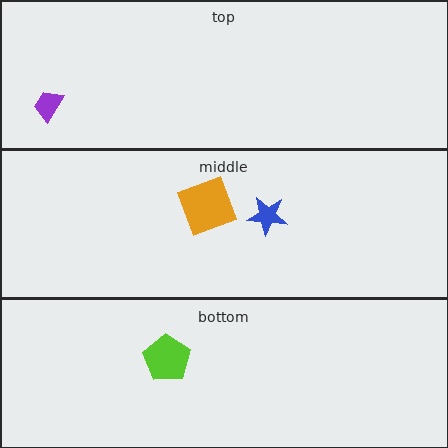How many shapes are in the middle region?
2.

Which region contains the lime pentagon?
The bottom region.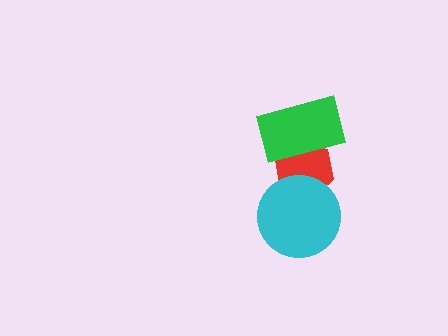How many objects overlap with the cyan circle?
1 object overlaps with the cyan circle.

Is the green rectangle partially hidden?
No, no other shape covers it.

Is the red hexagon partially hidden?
Yes, it is partially covered by another shape.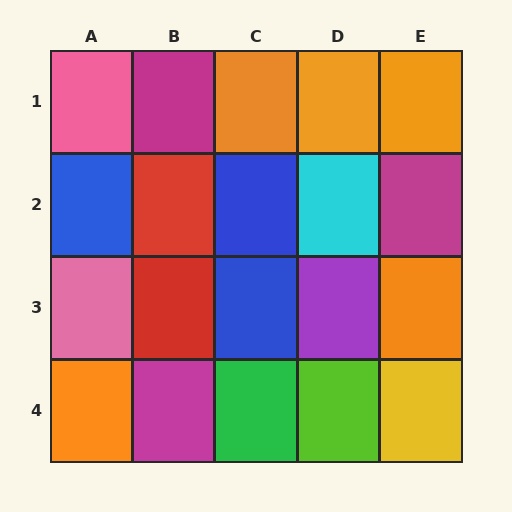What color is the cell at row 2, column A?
Blue.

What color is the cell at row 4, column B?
Magenta.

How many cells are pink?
2 cells are pink.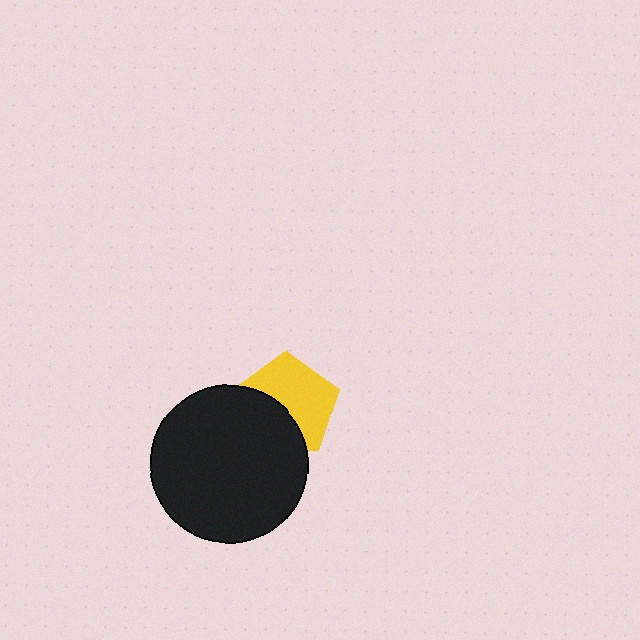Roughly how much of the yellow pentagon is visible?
About half of it is visible (roughly 59%).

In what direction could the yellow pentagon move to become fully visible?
The yellow pentagon could move toward the upper-right. That would shift it out from behind the black circle entirely.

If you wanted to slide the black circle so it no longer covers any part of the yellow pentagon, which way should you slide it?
Slide it toward the lower-left — that is the most direct way to separate the two shapes.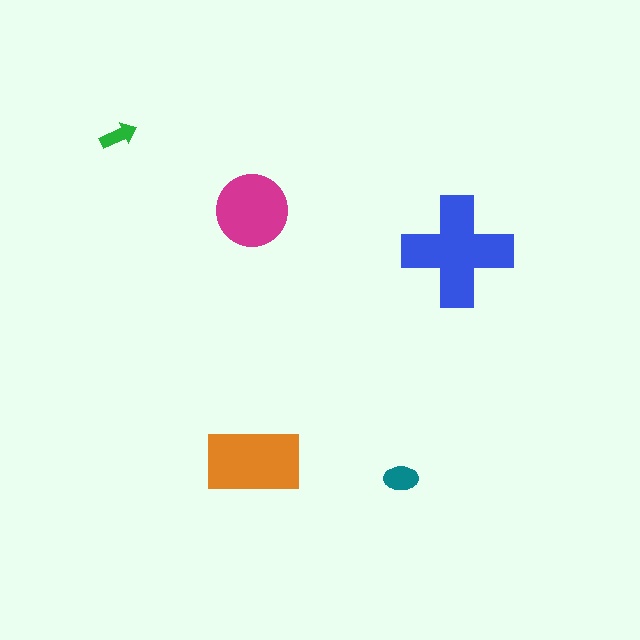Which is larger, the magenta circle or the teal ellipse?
The magenta circle.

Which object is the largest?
The blue cross.